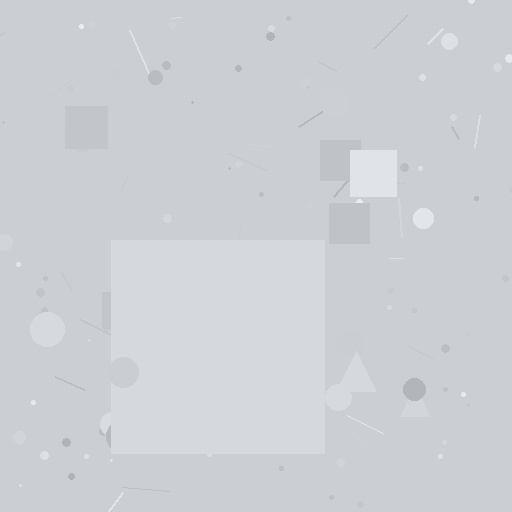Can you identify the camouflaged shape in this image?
The camouflaged shape is a square.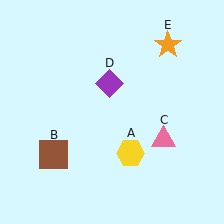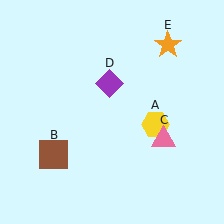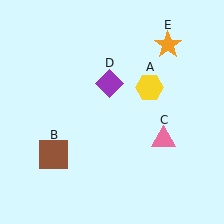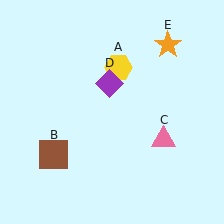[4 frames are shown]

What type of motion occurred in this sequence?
The yellow hexagon (object A) rotated counterclockwise around the center of the scene.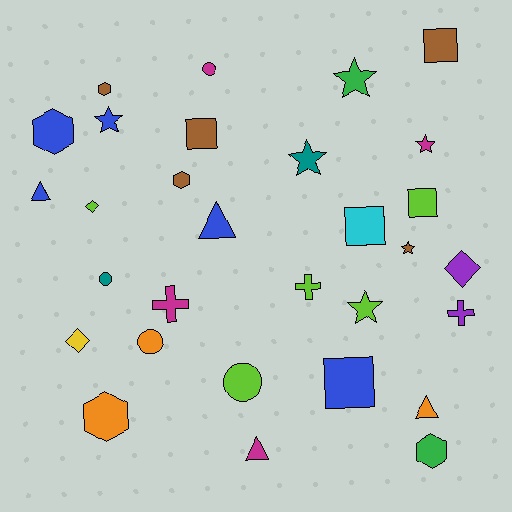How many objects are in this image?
There are 30 objects.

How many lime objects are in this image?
There are 5 lime objects.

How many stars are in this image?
There are 6 stars.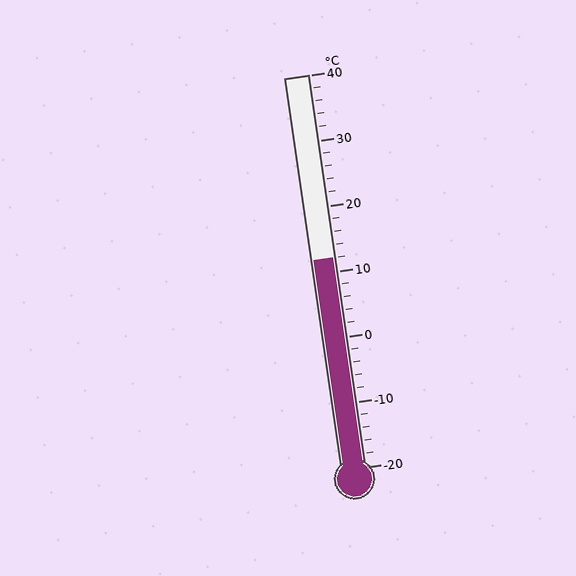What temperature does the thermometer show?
The thermometer shows approximately 12°C.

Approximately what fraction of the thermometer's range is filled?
The thermometer is filled to approximately 55% of its range.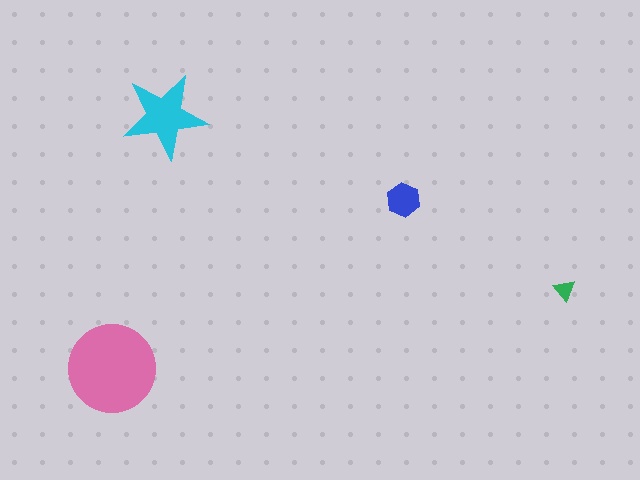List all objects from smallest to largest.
The green triangle, the blue hexagon, the cyan star, the pink circle.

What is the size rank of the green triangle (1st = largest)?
4th.